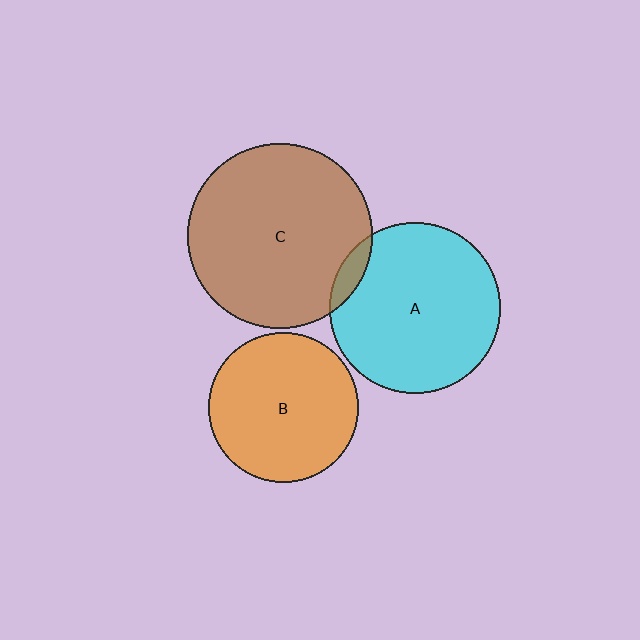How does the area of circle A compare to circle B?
Approximately 1.3 times.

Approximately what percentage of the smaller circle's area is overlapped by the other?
Approximately 5%.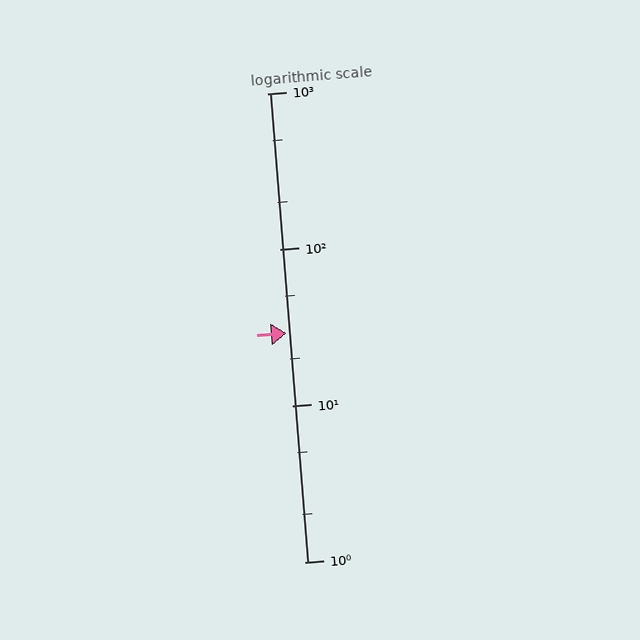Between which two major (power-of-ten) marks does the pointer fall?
The pointer is between 10 and 100.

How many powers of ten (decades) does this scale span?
The scale spans 3 decades, from 1 to 1000.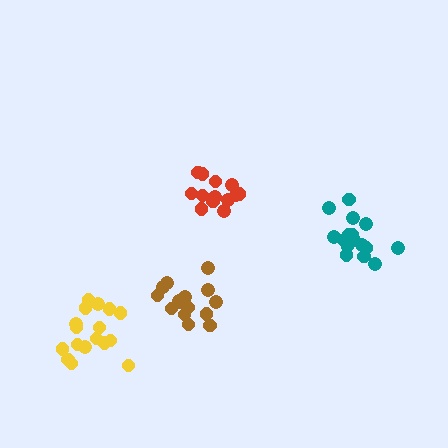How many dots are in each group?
Group 1: 13 dots, Group 2: 17 dots, Group 3: 16 dots, Group 4: 15 dots (61 total).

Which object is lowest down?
The yellow cluster is bottommost.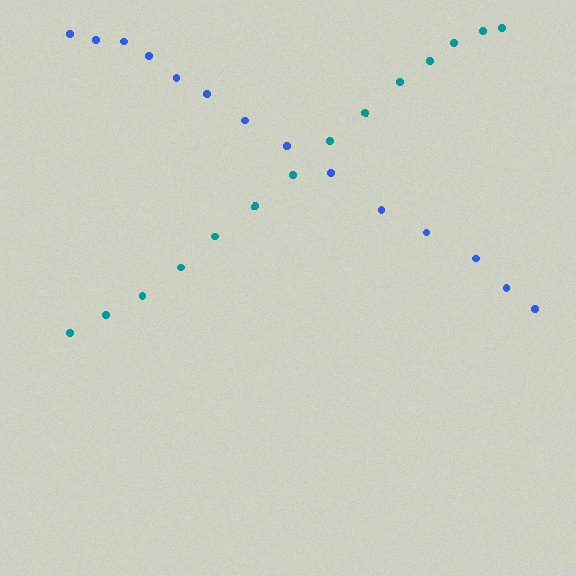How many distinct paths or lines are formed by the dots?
There are 2 distinct paths.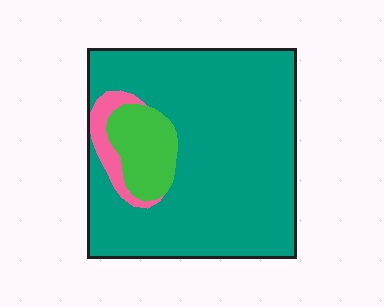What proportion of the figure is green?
Green takes up less than a sixth of the figure.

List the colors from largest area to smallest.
From largest to smallest: teal, green, pink.